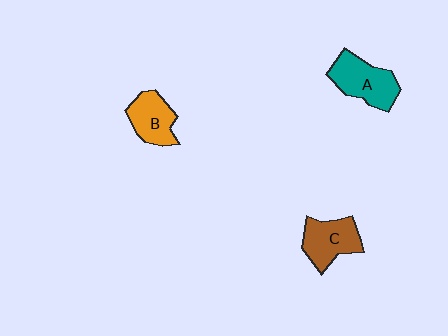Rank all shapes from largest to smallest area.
From largest to smallest: A (teal), C (brown), B (orange).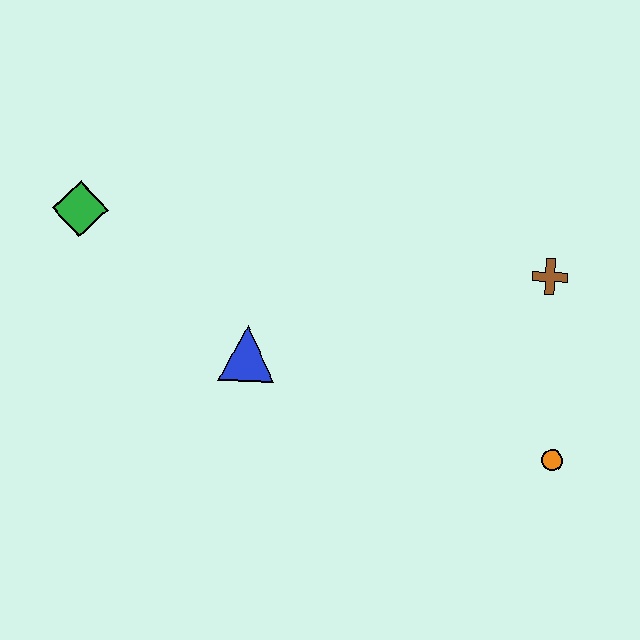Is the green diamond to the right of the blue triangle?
No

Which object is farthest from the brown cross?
The green diamond is farthest from the brown cross.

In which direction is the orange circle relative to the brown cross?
The orange circle is below the brown cross.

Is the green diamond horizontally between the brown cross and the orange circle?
No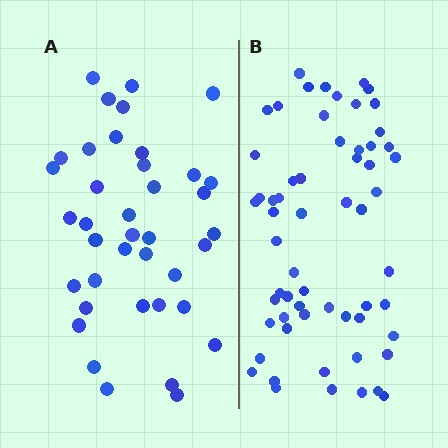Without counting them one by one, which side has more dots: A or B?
Region B (the right region) has more dots.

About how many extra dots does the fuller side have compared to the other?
Region B has approximately 20 more dots than region A.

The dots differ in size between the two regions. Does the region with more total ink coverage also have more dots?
No. Region A has more total ink coverage because its dots are larger, but region B actually contains more individual dots. Total area can be misleading — the number of items is what matters here.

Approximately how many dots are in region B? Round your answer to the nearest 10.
About 60 dots.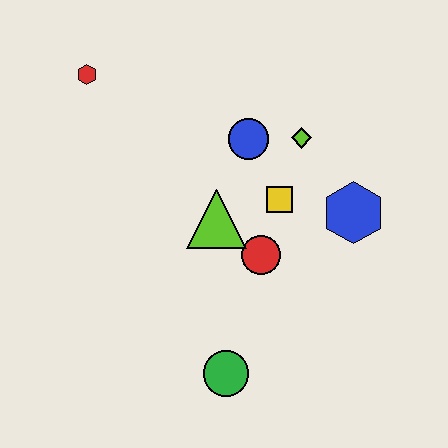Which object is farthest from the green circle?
The red hexagon is farthest from the green circle.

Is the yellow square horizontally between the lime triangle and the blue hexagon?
Yes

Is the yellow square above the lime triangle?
Yes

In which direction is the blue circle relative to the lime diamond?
The blue circle is to the left of the lime diamond.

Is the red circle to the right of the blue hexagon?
No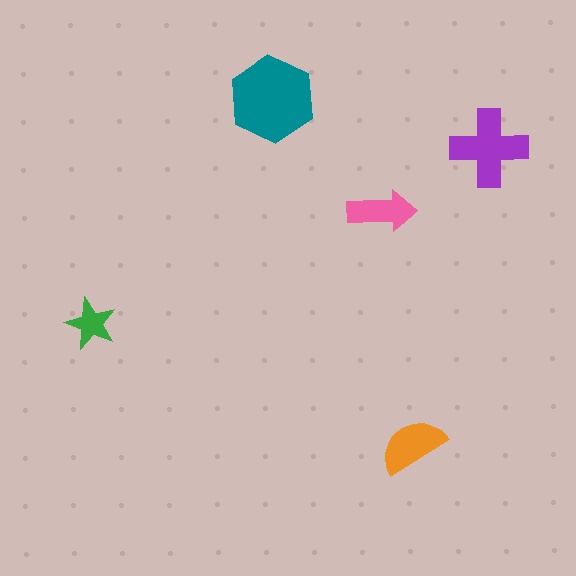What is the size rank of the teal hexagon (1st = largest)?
1st.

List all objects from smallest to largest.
The green star, the pink arrow, the orange semicircle, the purple cross, the teal hexagon.